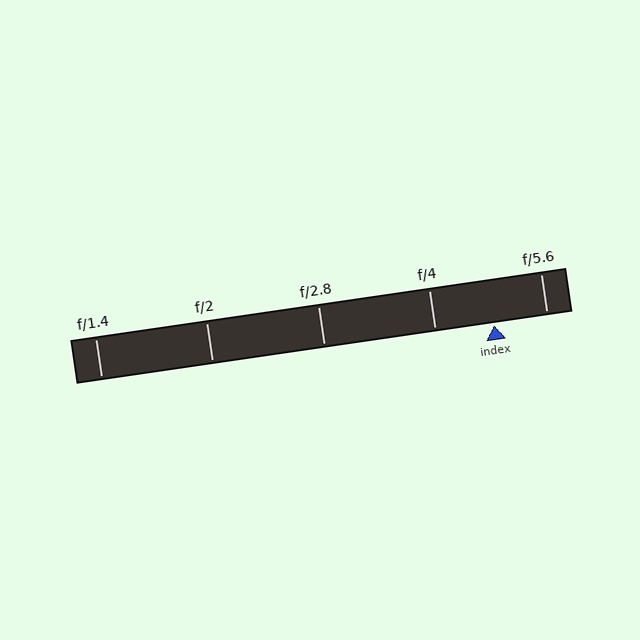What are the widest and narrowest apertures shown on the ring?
The widest aperture shown is f/1.4 and the narrowest is f/5.6.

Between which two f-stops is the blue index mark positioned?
The index mark is between f/4 and f/5.6.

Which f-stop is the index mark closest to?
The index mark is closest to f/5.6.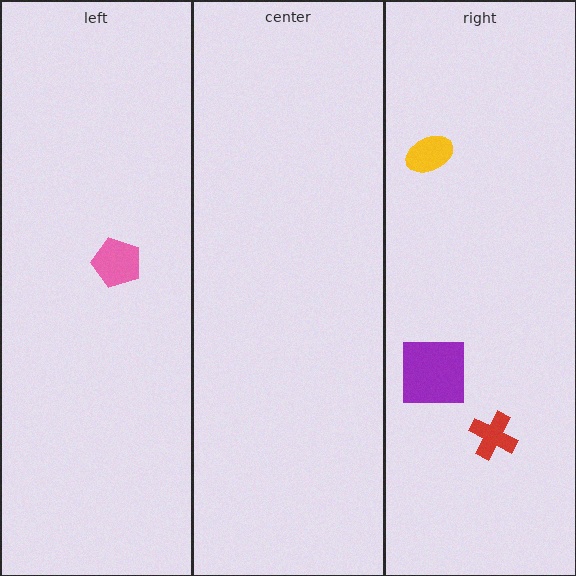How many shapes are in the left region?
1.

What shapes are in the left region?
The pink pentagon.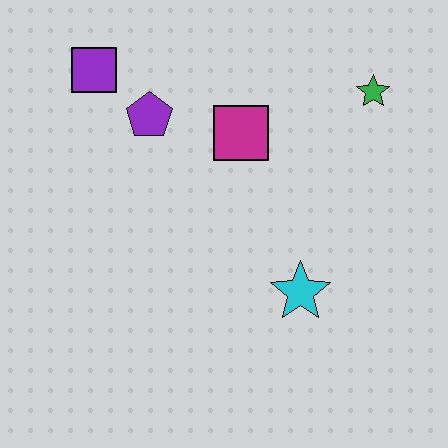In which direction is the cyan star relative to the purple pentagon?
The cyan star is below the purple pentagon.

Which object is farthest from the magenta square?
The cyan star is farthest from the magenta square.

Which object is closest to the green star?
The magenta square is closest to the green star.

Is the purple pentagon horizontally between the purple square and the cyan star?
Yes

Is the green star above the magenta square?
Yes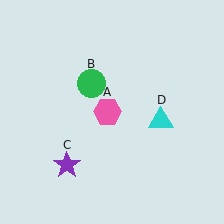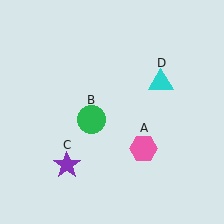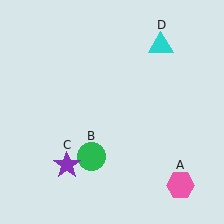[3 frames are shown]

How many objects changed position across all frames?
3 objects changed position: pink hexagon (object A), green circle (object B), cyan triangle (object D).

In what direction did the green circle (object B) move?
The green circle (object B) moved down.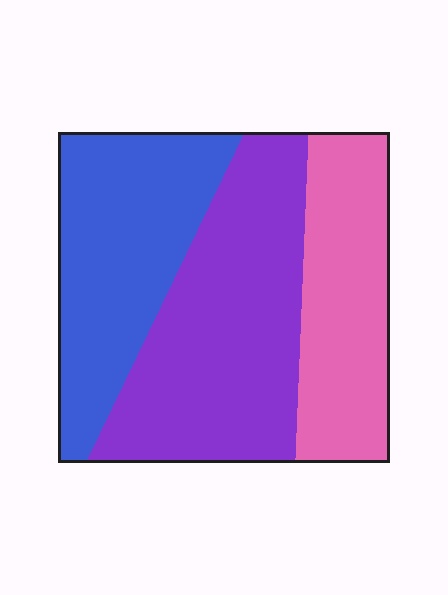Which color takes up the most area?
Purple, at roughly 40%.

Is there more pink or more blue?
Blue.